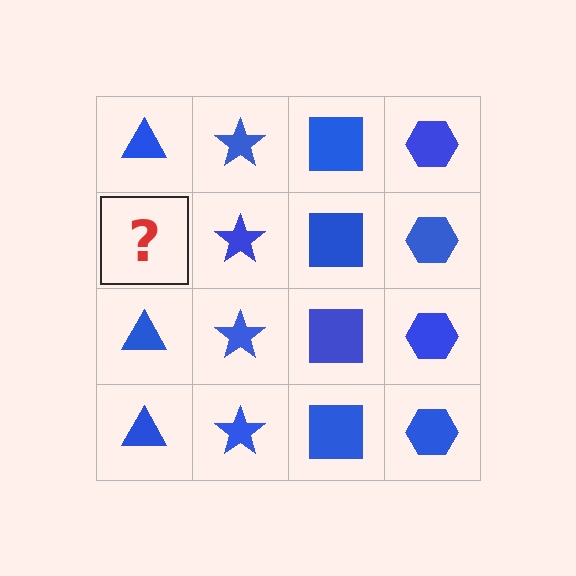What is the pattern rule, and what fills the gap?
The rule is that each column has a consistent shape. The gap should be filled with a blue triangle.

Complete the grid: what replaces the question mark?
The question mark should be replaced with a blue triangle.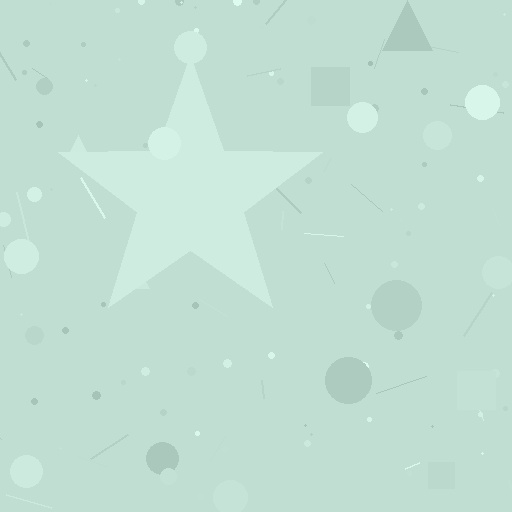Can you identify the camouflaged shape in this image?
The camouflaged shape is a star.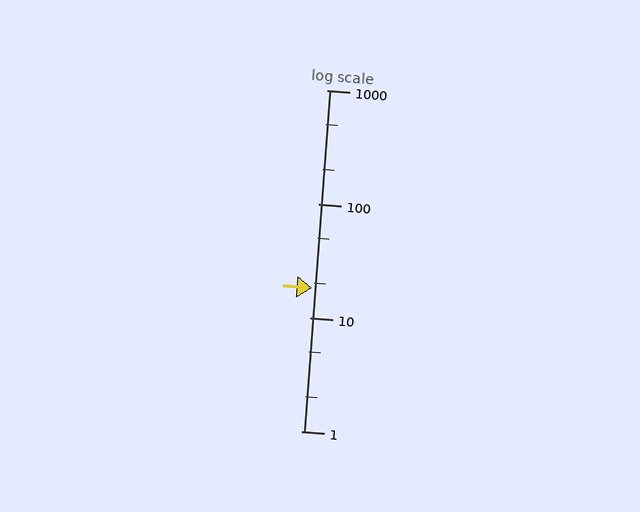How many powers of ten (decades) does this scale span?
The scale spans 3 decades, from 1 to 1000.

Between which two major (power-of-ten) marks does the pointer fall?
The pointer is between 10 and 100.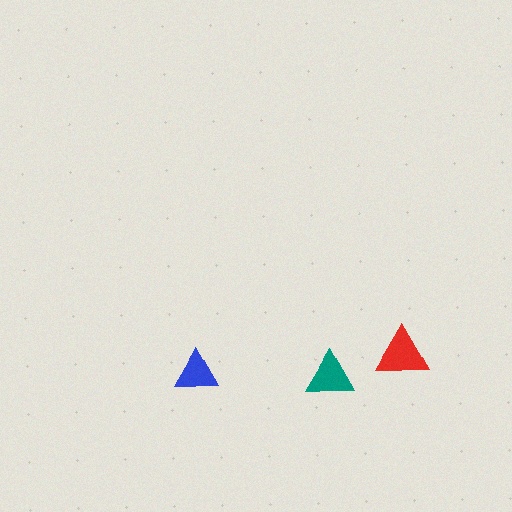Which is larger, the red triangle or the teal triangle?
The red one.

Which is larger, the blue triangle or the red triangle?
The red one.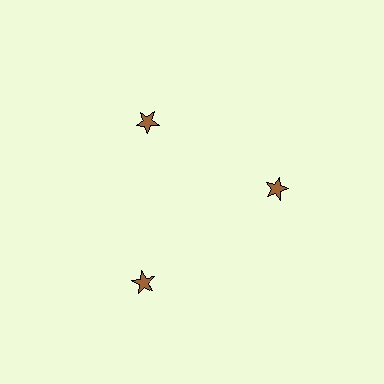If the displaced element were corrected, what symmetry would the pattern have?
It would have 3-fold rotational symmetry — the pattern would map onto itself every 120 degrees.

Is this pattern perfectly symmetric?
No. The 3 brown stars are arranged in a ring, but one element near the 7 o'clock position is pushed outward from the center, breaking the 3-fold rotational symmetry.